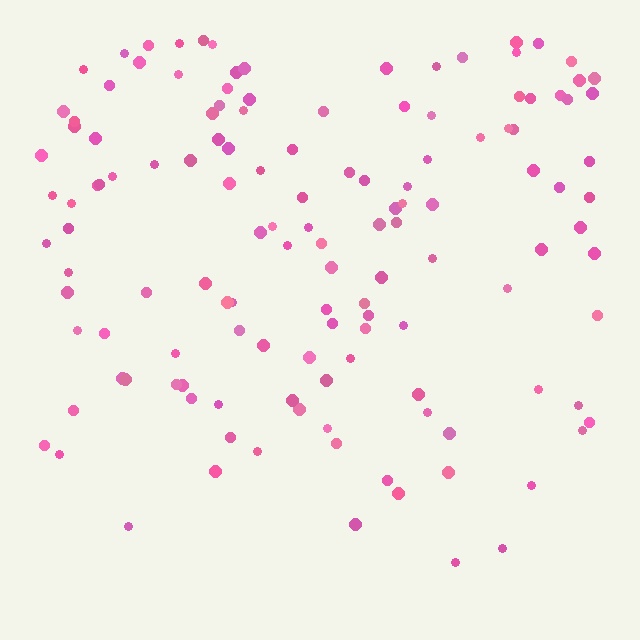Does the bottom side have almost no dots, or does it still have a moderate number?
Still a moderate number, just noticeably fewer than the top.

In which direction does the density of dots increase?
From bottom to top, with the top side densest.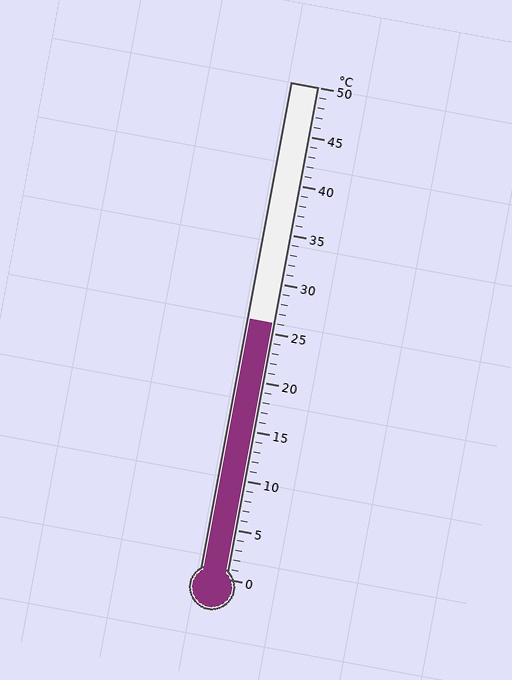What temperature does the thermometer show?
The thermometer shows approximately 26°C.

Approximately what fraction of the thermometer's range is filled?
The thermometer is filled to approximately 50% of its range.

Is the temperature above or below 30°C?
The temperature is below 30°C.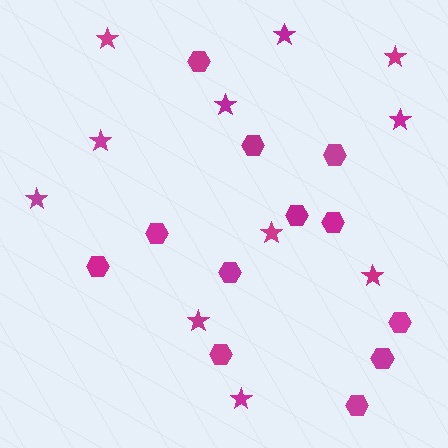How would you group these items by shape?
There are 2 groups: one group of hexagons (12) and one group of stars (11).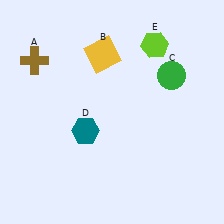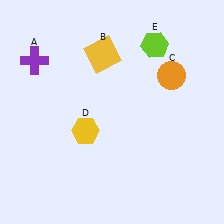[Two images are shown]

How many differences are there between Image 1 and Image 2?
There are 3 differences between the two images.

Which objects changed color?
A changed from brown to purple. C changed from green to orange. D changed from teal to yellow.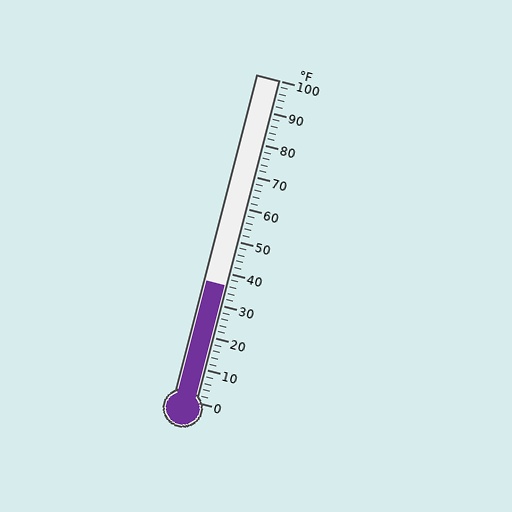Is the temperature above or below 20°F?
The temperature is above 20°F.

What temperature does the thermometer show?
The thermometer shows approximately 36°F.